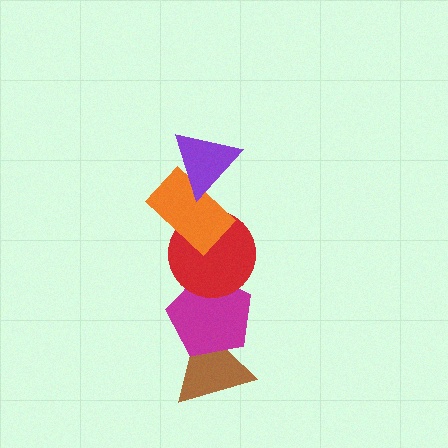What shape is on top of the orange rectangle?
The purple triangle is on top of the orange rectangle.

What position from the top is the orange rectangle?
The orange rectangle is 2nd from the top.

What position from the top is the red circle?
The red circle is 3rd from the top.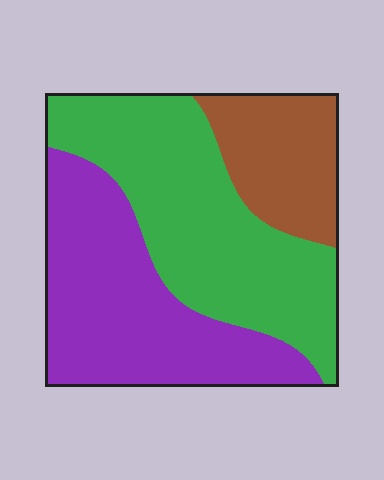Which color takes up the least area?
Brown, at roughly 20%.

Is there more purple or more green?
Green.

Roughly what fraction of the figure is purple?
Purple takes up about three eighths (3/8) of the figure.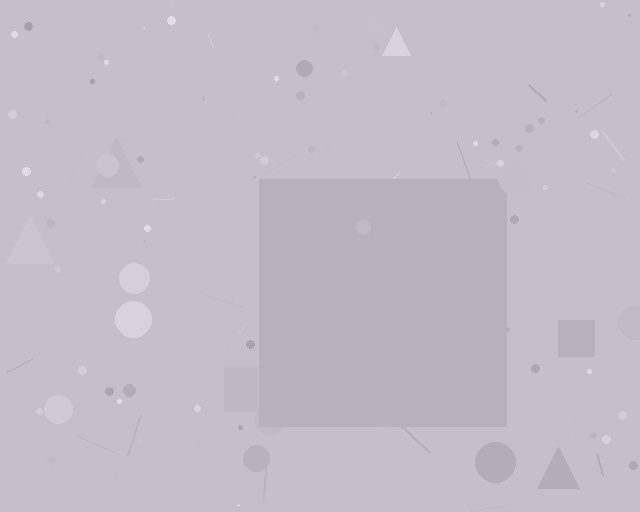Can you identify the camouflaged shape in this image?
The camouflaged shape is a square.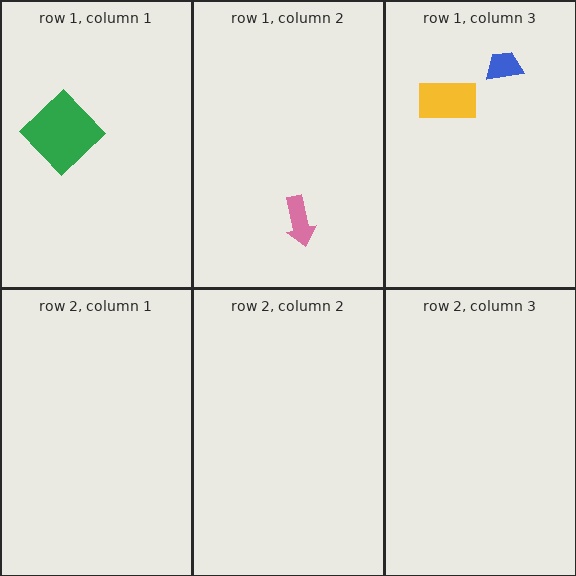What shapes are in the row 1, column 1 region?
The green diamond.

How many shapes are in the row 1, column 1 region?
1.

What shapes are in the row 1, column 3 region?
The blue trapezoid, the yellow rectangle.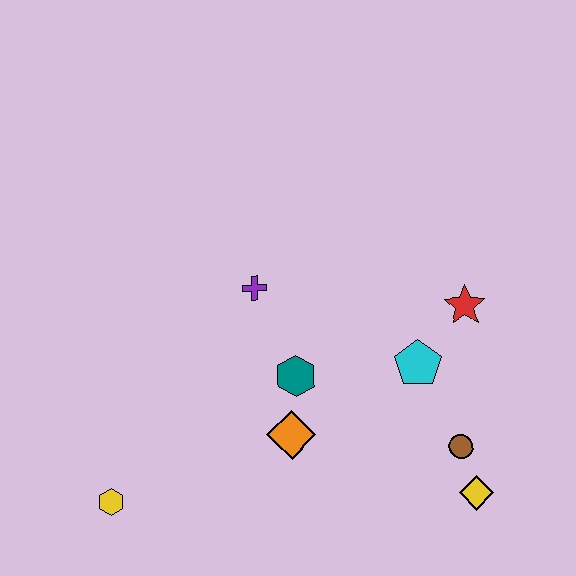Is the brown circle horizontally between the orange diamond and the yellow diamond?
Yes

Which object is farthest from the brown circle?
The yellow hexagon is farthest from the brown circle.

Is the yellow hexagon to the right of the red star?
No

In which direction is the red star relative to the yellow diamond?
The red star is above the yellow diamond.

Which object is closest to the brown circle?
The yellow diamond is closest to the brown circle.